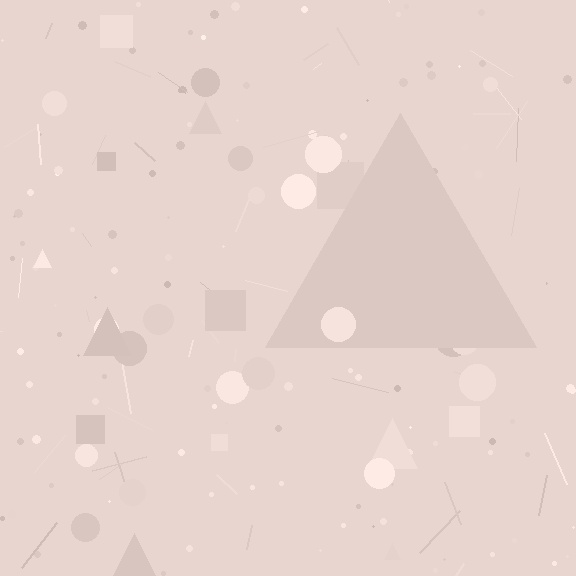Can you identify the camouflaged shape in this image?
The camouflaged shape is a triangle.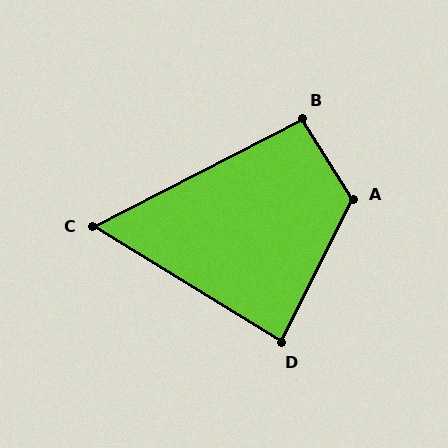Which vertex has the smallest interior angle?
C, at approximately 59 degrees.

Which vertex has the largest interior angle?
A, at approximately 121 degrees.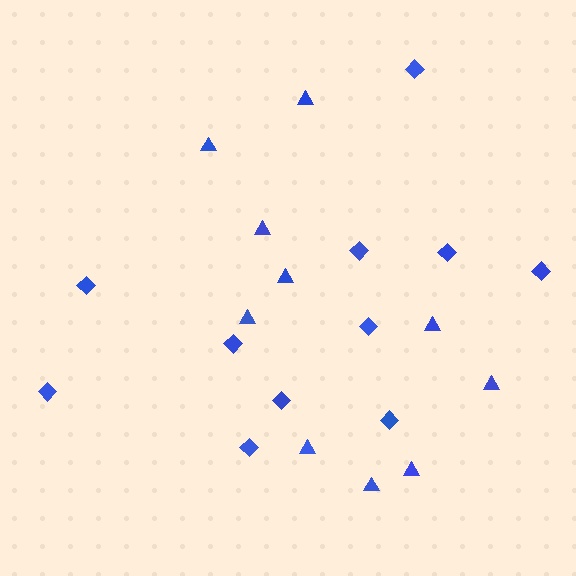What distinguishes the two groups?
There are 2 groups: one group of triangles (10) and one group of diamonds (11).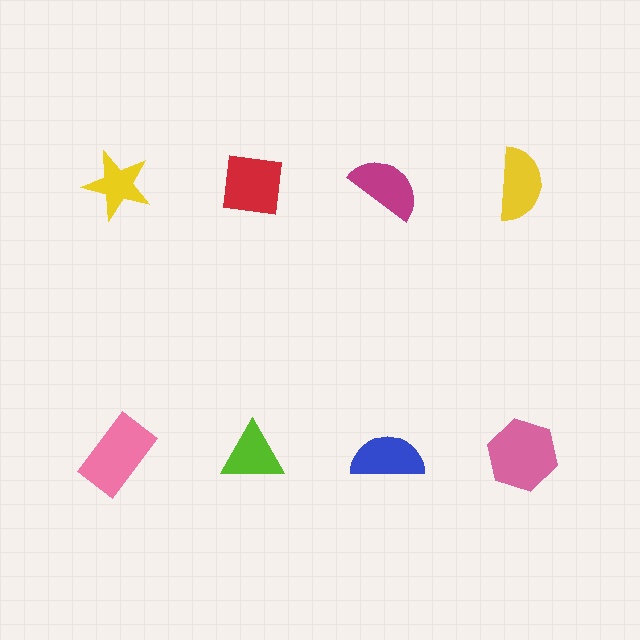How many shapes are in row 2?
4 shapes.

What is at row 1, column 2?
A red square.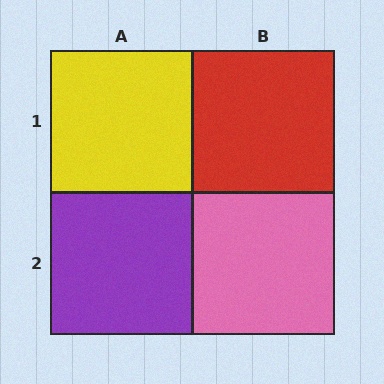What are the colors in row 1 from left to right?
Yellow, red.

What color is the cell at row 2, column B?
Pink.